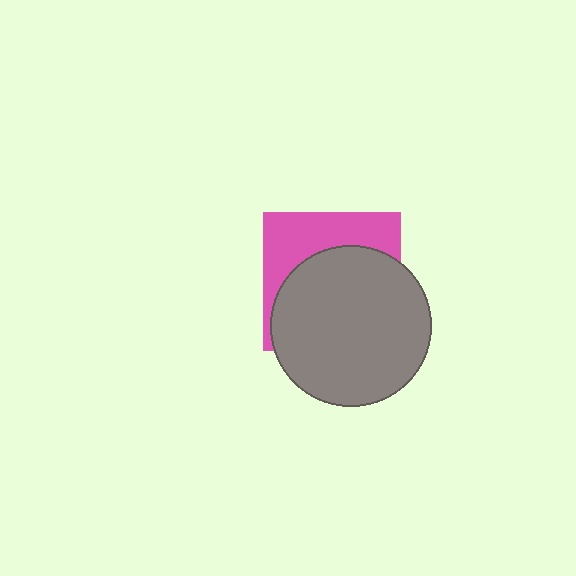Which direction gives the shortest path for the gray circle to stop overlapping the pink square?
Moving down gives the shortest separation.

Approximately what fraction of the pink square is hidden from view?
Roughly 64% of the pink square is hidden behind the gray circle.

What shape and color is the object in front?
The object in front is a gray circle.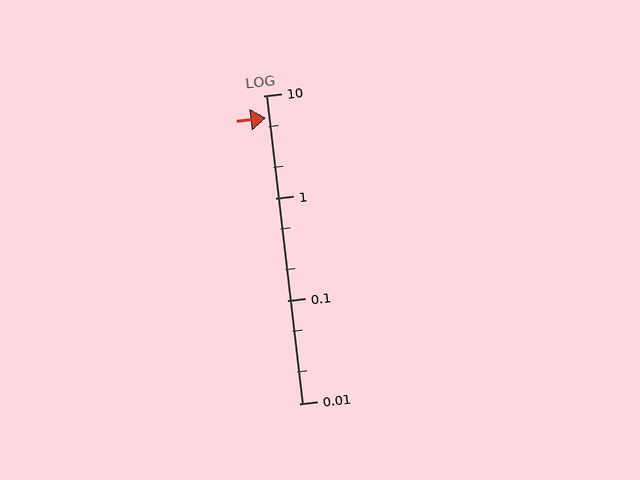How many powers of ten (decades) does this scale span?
The scale spans 3 decades, from 0.01 to 10.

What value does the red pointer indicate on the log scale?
The pointer indicates approximately 6.1.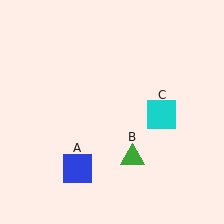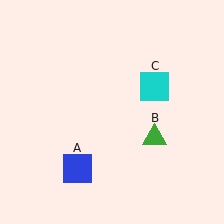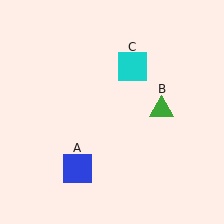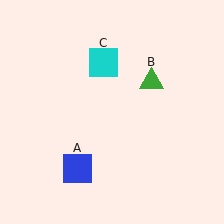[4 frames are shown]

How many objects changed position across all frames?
2 objects changed position: green triangle (object B), cyan square (object C).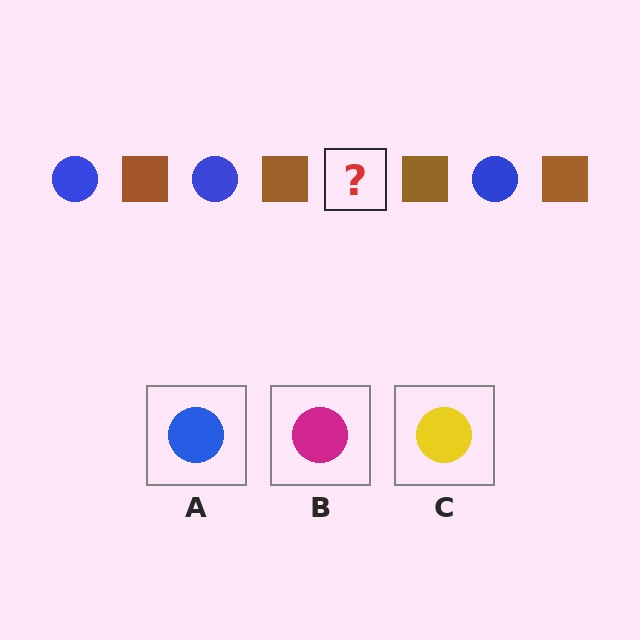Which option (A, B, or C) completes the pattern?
A.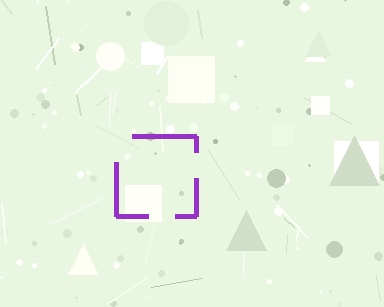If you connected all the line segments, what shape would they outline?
They would outline a square.